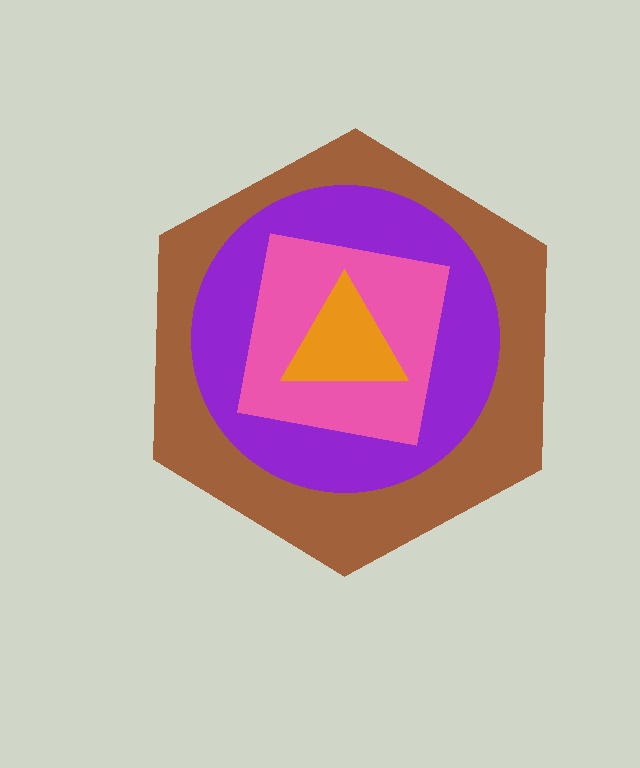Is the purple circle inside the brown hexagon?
Yes.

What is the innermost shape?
The orange triangle.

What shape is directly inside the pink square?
The orange triangle.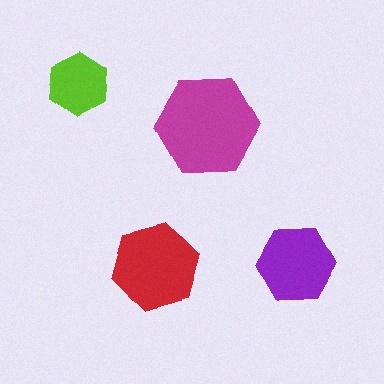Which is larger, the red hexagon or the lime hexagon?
The red one.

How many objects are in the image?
There are 4 objects in the image.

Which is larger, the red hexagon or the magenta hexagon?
The magenta one.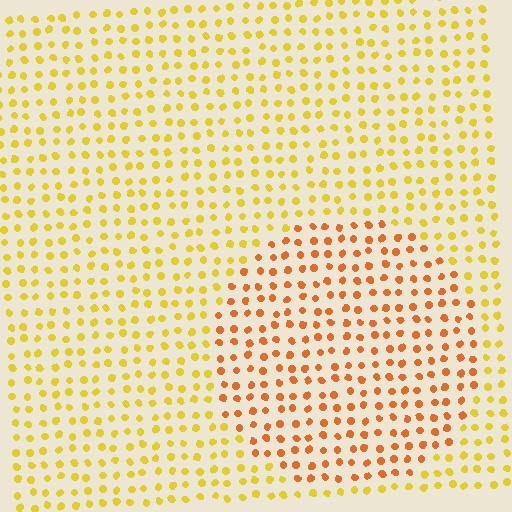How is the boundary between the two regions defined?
The boundary is defined purely by a slight shift in hue (about 33 degrees). Spacing, size, and orientation are identical on both sides.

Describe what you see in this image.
The image is filled with small yellow elements in a uniform arrangement. A circle-shaped region is visible where the elements are tinted to a slightly different hue, forming a subtle color boundary.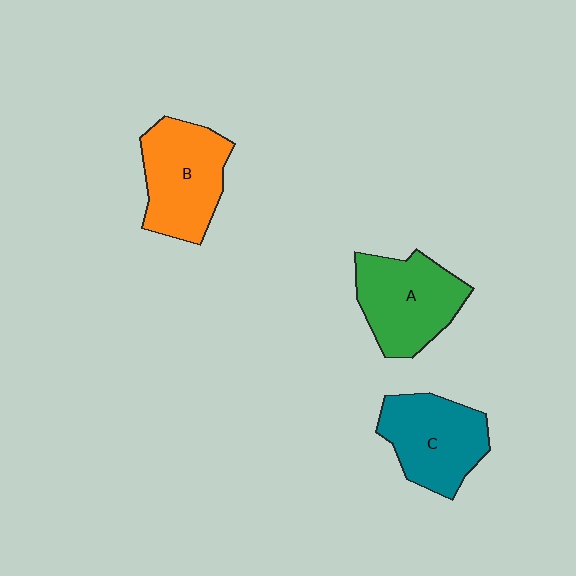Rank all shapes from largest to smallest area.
From largest to smallest: B (orange), A (green), C (teal).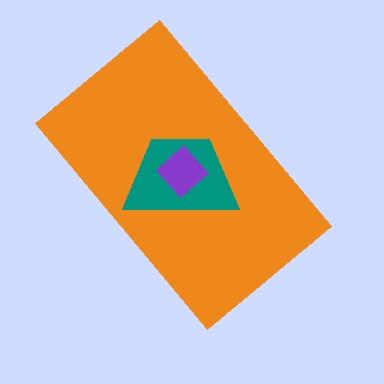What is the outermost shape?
The orange rectangle.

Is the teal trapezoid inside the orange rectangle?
Yes.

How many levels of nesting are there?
3.